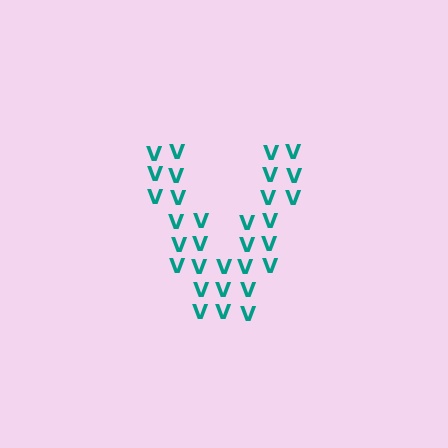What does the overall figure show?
The overall figure shows the letter V.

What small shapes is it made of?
It is made of small letter V's.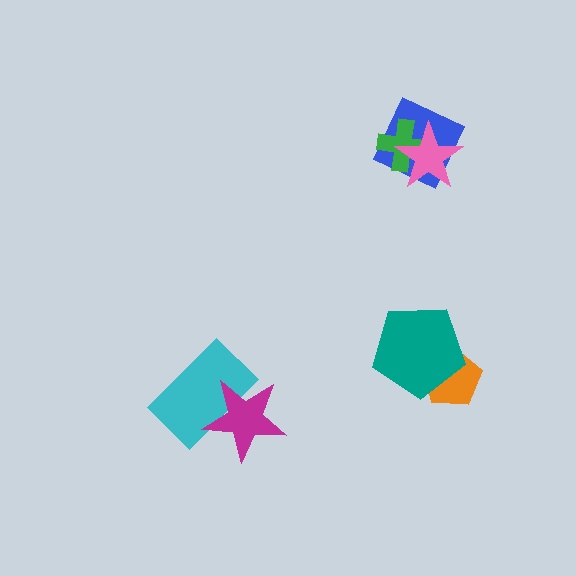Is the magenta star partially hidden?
No, no other shape covers it.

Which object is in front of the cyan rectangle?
The magenta star is in front of the cyan rectangle.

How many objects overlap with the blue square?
2 objects overlap with the blue square.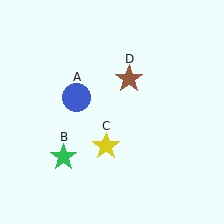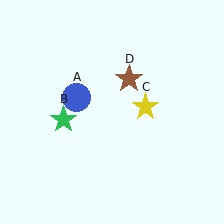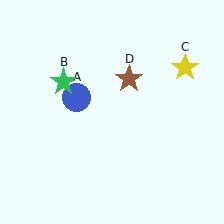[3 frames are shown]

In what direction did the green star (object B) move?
The green star (object B) moved up.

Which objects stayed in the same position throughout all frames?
Blue circle (object A) and brown star (object D) remained stationary.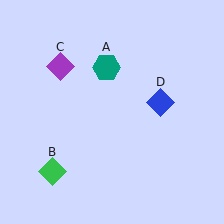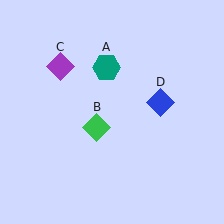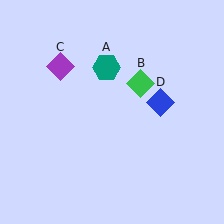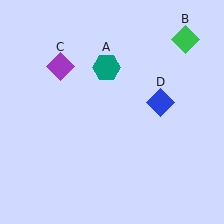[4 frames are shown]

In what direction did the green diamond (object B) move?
The green diamond (object B) moved up and to the right.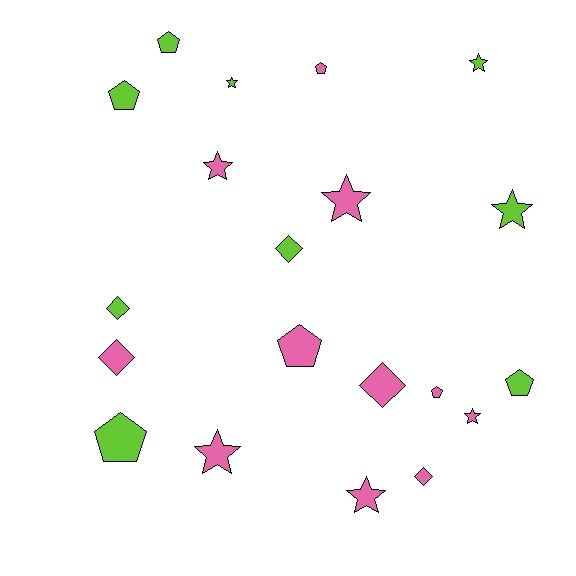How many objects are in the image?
There are 20 objects.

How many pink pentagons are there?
There are 3 pink pentagons.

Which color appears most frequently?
Pink, with 11 objects.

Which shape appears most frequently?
Star, with 8 objects.